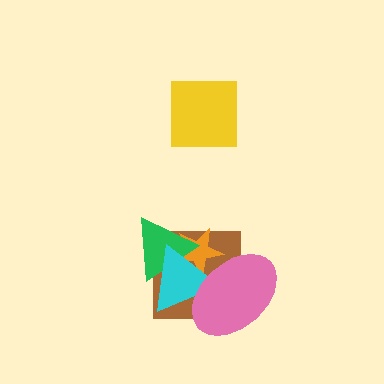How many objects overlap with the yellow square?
0 objects overlap with the yellow square.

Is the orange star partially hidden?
Yes, it is partially covered by another shape.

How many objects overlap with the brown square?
4 objects overlap with the brown square.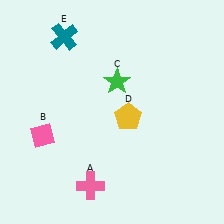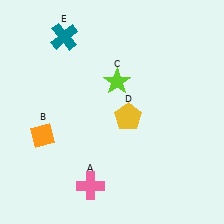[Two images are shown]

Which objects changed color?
B changed from pink to orange. C changed from green to lime.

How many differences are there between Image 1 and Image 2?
There are 2 differences between the two images.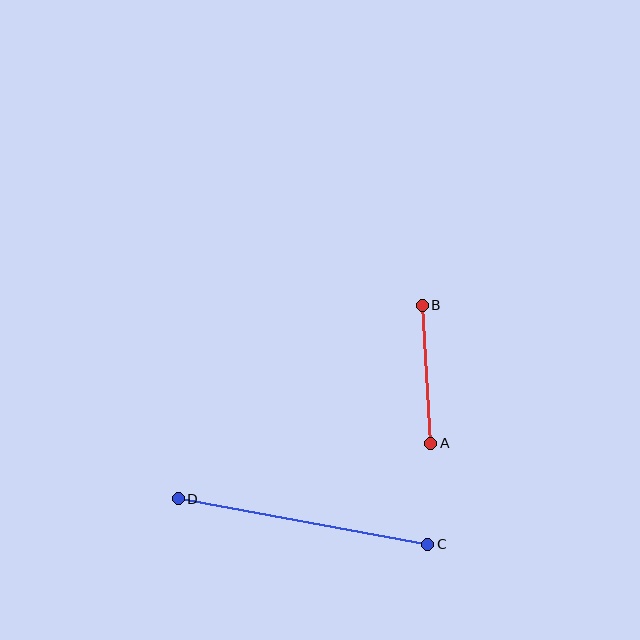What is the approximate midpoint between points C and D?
The midpoint is at approximately (303, 521) pixels.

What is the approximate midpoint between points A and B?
The midpoint is at approximately (426, 374) pixels.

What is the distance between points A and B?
The distance is approximately 138 pixels.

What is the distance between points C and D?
The distance is approximately 254 pixels.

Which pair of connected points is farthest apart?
Points C and D are farthest apart.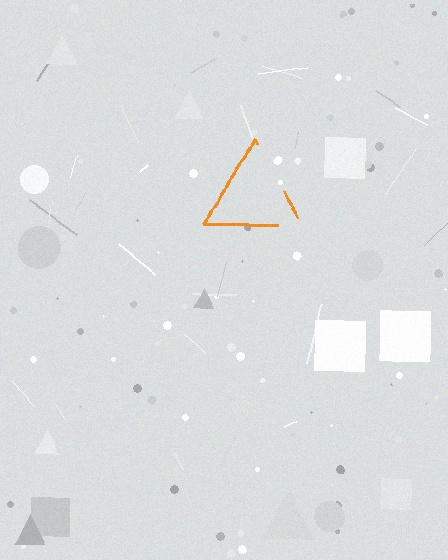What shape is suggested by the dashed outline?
The dashed outline suggests a triangle.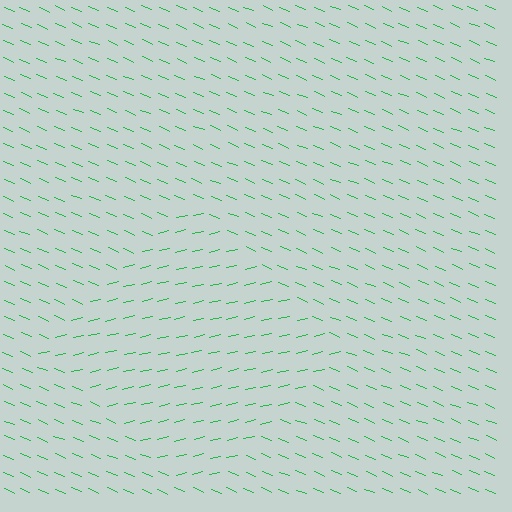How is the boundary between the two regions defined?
The boundary is defined purely by a change in line orientation (approximately 36 degrees difference). All lines are the same color and thickness.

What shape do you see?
I see a diamond.